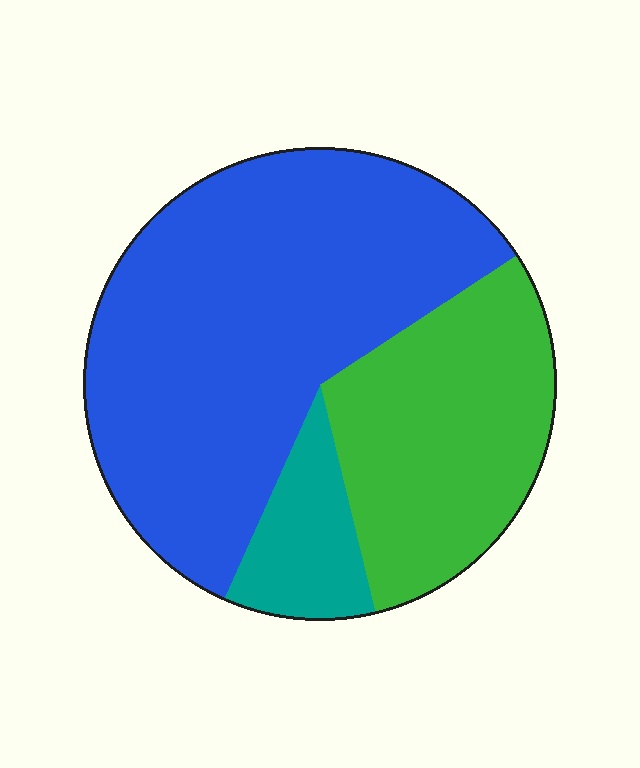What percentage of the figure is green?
Green takes up about one third (1/3) of the figure.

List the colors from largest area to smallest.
From largest to smallest: blue, green, teal.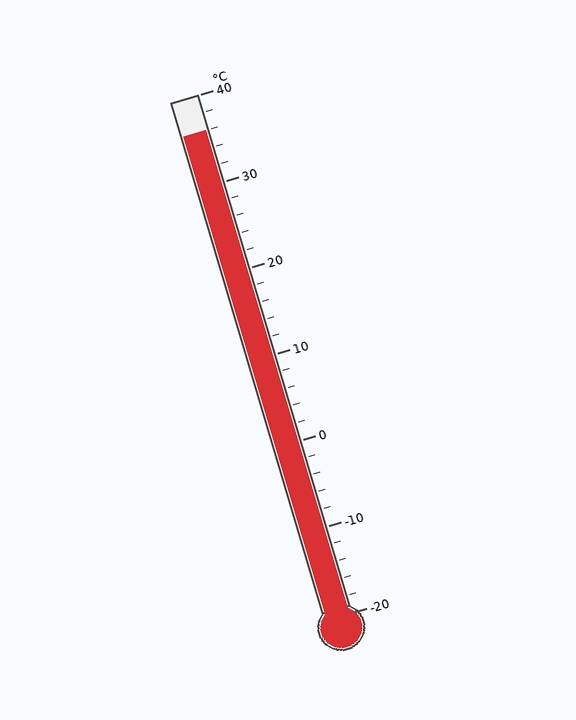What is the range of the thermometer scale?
The thermometer scale ranges from -20°C to 40°C.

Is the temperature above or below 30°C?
The temperature is above 30°C.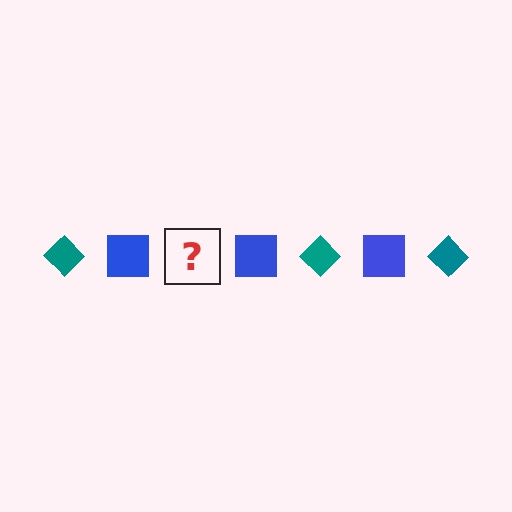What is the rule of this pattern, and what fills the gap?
The rule is that the pattern alternates between teal diamond and blue square. The gap should be filled with a teal diamond.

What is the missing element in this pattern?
The missing element is a teal diamond.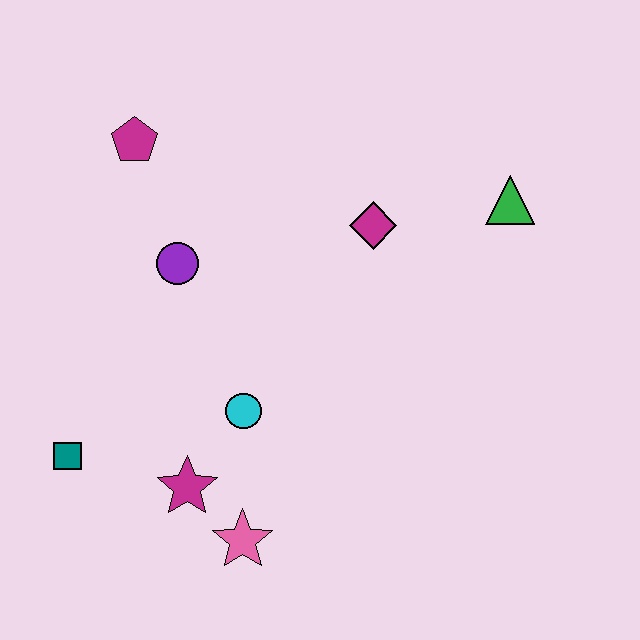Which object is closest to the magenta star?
The pink star is closest to the magenta star.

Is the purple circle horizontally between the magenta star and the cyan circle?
No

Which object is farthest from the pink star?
The green triangle is farthest from the pink star.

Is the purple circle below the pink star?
No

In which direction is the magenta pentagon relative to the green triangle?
The magenta pentagon is to the left of the green triangle.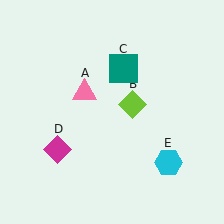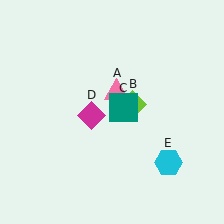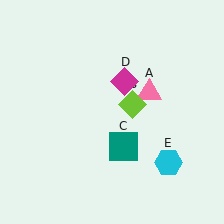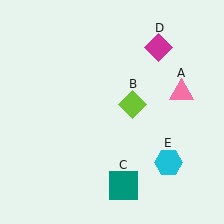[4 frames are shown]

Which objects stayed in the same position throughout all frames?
Lime diamond (object B) and cyan hexagon (object E) remained stationary.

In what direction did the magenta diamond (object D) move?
The magenta diamond (object D) moved up and to the right.